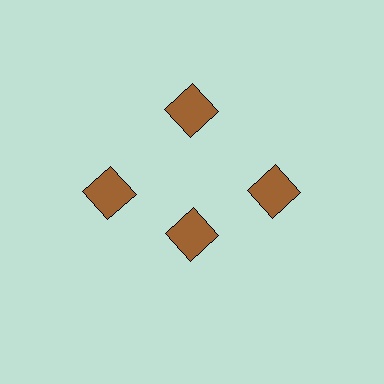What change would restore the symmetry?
The symmetry would be restored by moving it outward, back onto the ring so that all 4 squares sit at equal angles and equal distance from the center.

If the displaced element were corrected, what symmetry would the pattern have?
It would have 4-fold rotational symmetry — the pattern would map onto itself every 90 degrees.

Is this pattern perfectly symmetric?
No. The 4 brown squares are arranged in a ring, but one element near the 6 o'clock position is pulled inward toward the center, breaking the 4-fold rotational symmetry.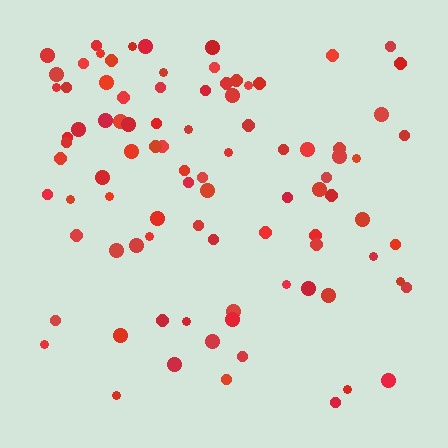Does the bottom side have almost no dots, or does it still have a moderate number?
Still a moderate number, just noticeably fewer than the top.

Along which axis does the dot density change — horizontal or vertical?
Vertical.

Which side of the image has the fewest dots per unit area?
The bottom.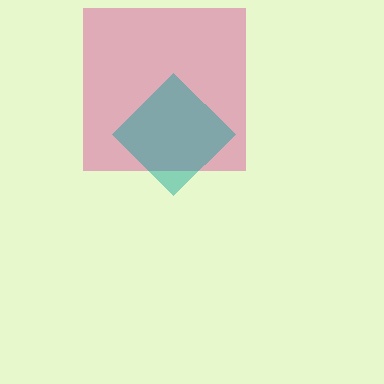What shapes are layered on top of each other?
The layered shapes are: a pink square, a teal diamond.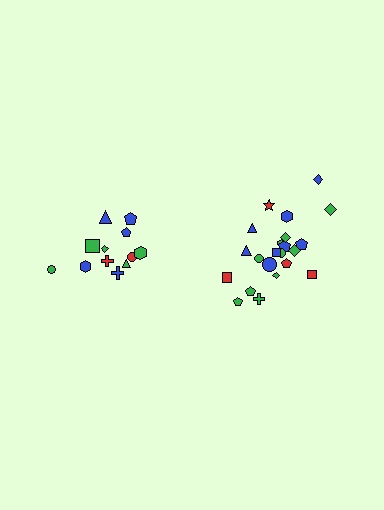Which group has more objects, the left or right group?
The right group.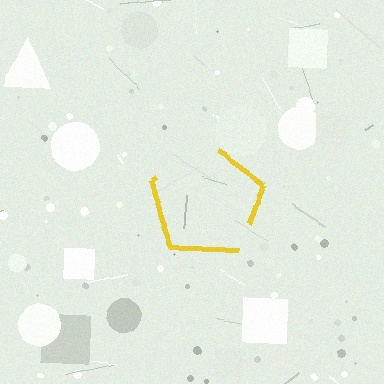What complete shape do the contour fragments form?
The contour fragments form a pentagon.